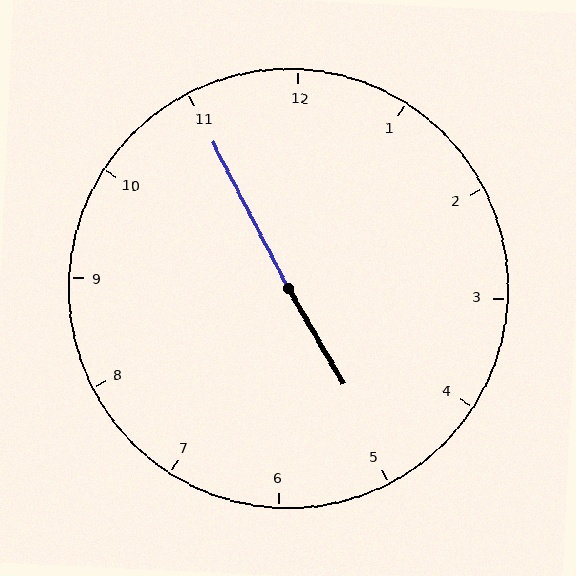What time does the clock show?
4:55.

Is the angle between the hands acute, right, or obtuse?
It is obtuse.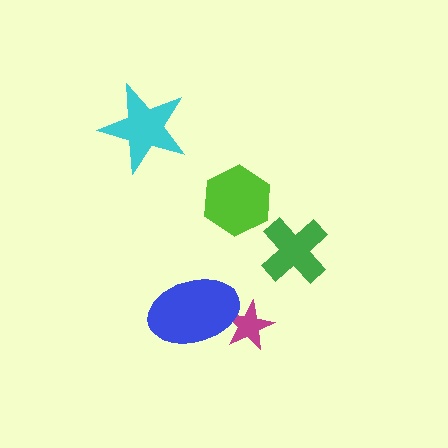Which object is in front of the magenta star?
The blue ellipse is in front of the magenta star.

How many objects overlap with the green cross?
0 objects overlap with the green cross.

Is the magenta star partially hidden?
Yes, it is partially covered by another shape.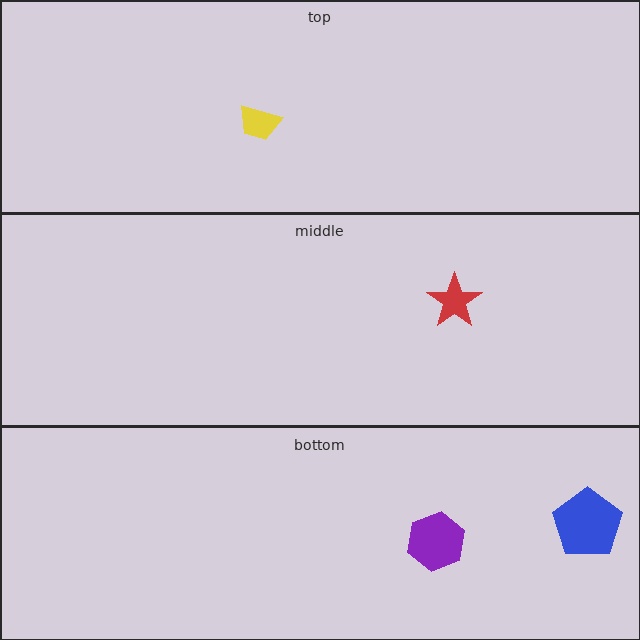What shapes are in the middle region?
The red star.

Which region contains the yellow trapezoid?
The top region.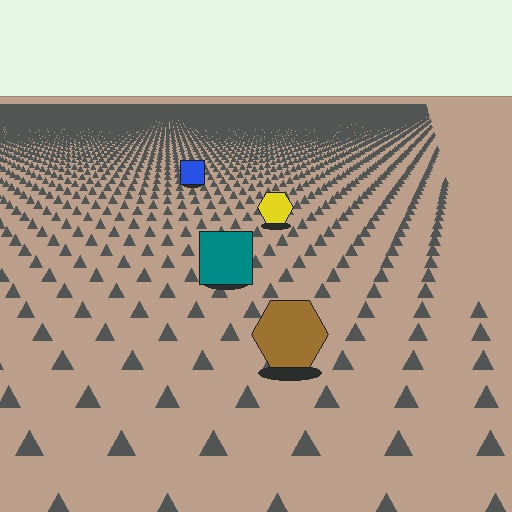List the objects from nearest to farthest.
From nearest to farthest: the brown hexagon, the teal square, the yellow hexagon, the blue square.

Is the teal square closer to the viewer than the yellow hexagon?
Yes. The teal square is closer — you can tell from the texture gradient: the ground texture is coarser near it.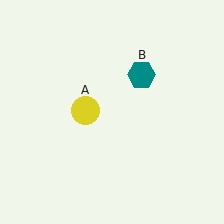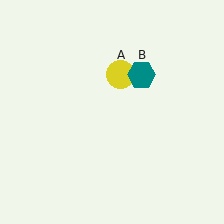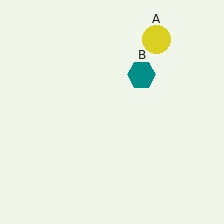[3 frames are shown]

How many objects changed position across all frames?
1 object changed position: yellow circle (object A).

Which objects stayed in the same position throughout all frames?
Teal hexagon (object B) remained stationary.